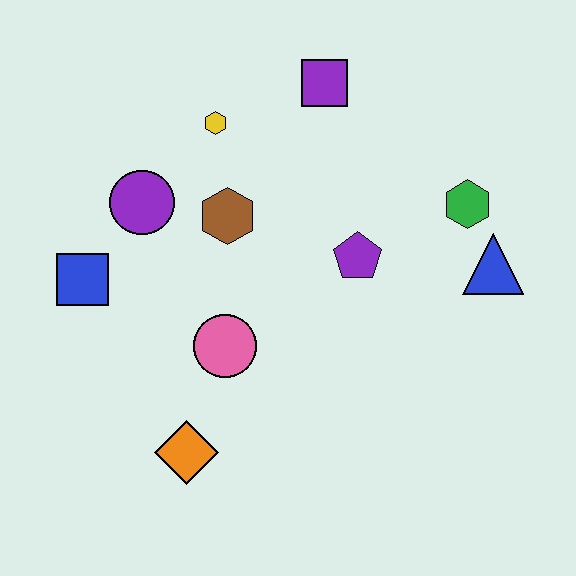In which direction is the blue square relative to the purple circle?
The blue square is below the purple circle.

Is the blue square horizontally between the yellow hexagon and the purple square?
No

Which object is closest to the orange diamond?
The pink circle is closest to the orange diamond.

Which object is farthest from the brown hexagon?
The blue triangle is farthest from the brown hexagon.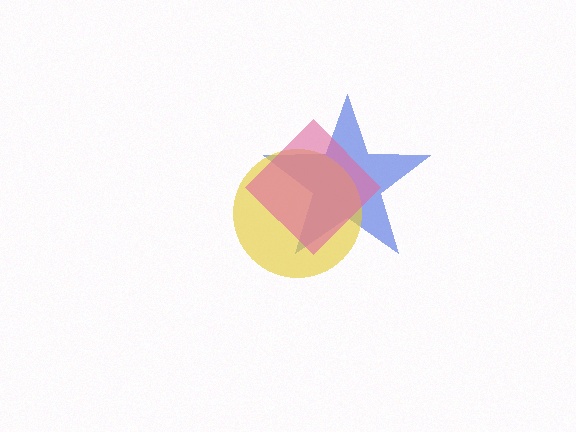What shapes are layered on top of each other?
The layered shapes are: a blue star, a yellow circle, a pink diamond.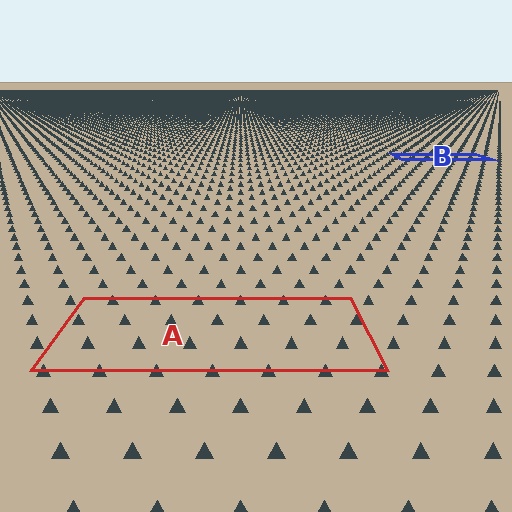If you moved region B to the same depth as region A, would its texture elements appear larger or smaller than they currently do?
They would appear larger. At a closer depth, the same texture elements are projected at a bigger on-screen size.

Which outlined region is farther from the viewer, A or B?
Region B is farther from the viewer — the texture elements inside it appear smaller and more densely packed.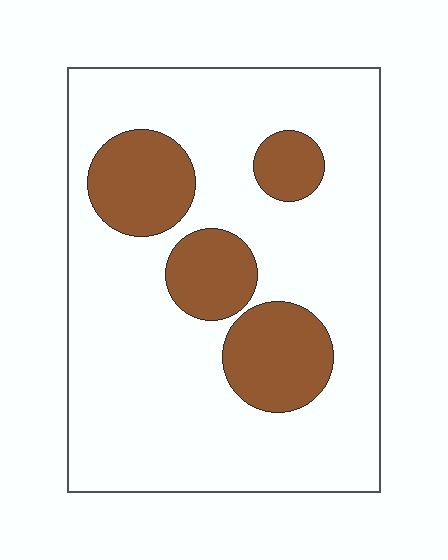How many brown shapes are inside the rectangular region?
4.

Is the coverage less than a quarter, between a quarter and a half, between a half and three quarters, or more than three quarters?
Less than a quarter.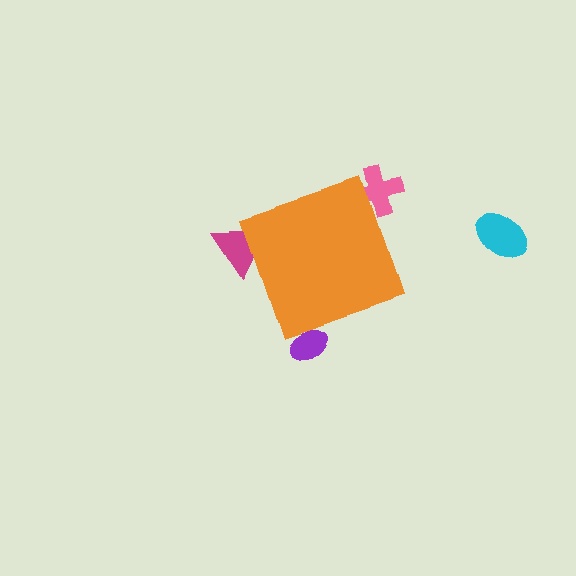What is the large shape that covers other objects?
An orange diamond.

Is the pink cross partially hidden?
Yes, the pink cross is partially hidden behind the orange diamond.